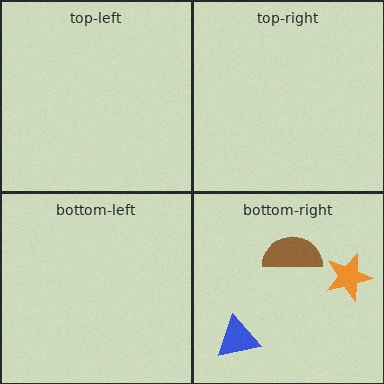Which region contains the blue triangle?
The bottom-right region.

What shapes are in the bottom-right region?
The blue triangle, the brown semicircle, the orange star.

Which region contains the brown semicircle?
The bottom-right region.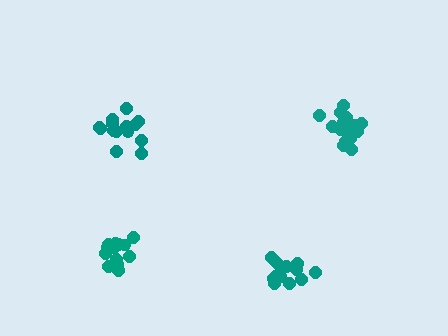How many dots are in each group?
Group 1: 14 dots, Group 2: 13 dots, Group 3: 18 dots, Group 4: 13 dots (58 total).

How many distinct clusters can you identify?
There are 4 distinct clusters.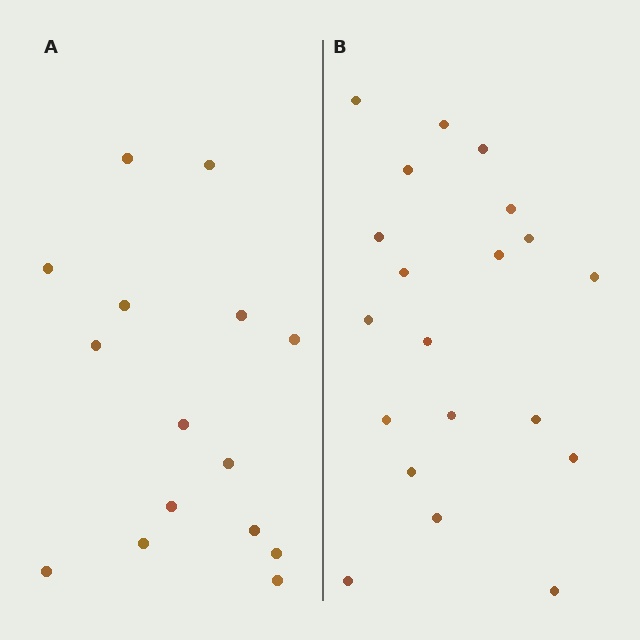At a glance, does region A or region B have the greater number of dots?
Region B (the right region) has more dots.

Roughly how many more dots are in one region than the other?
Region B has about 5 more dots than region A.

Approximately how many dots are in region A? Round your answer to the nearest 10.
About 20 dots. (The exact count is 15, which rounds to 20.)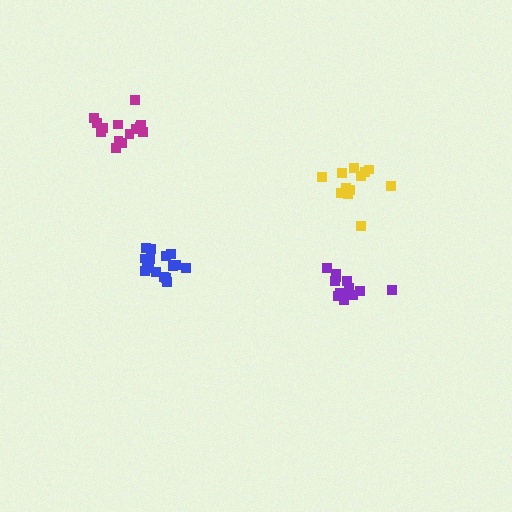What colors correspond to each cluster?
The clusters are colored: yellow, blue, purple, magenta.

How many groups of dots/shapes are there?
There are 4 groups.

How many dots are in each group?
Group 1: 12 dots, Group 2: 16 dots, Group 3: 13 dots, Group 4: 14 dots (55 total).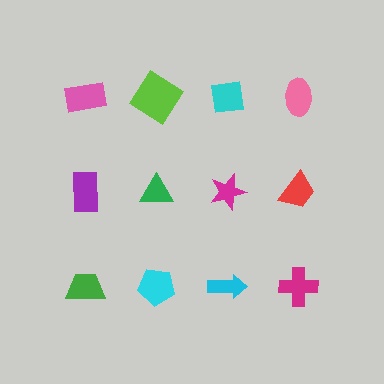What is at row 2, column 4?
A red trapezoid.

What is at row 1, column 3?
A cyan square.